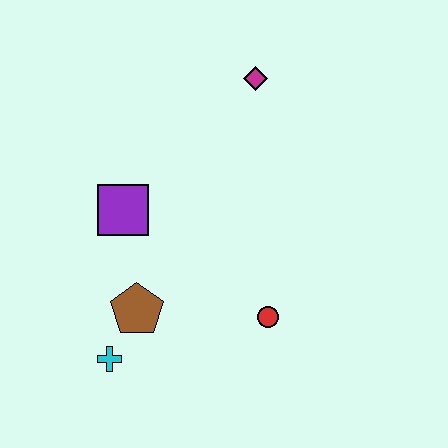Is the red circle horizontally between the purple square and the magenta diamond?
No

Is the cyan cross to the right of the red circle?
No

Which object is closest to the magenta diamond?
The purple square is closest to the magenta diamond.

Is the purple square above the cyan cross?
Yes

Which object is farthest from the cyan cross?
The magenta diamond is farthest from the cyan cross.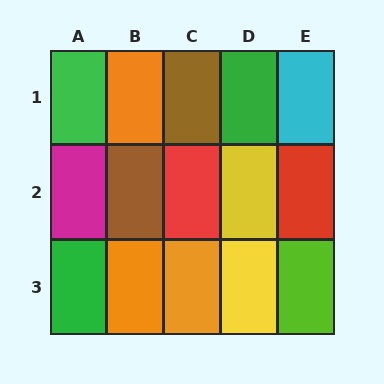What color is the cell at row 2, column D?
Yellow.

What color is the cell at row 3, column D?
Yellow.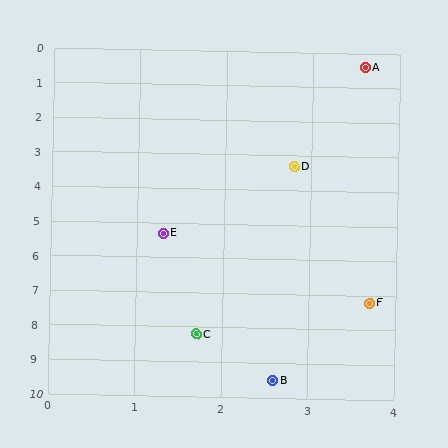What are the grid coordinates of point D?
Point D is at approximately (2.8, 3.3).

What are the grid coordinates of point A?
Point A is at approximately (3.6, 0.4).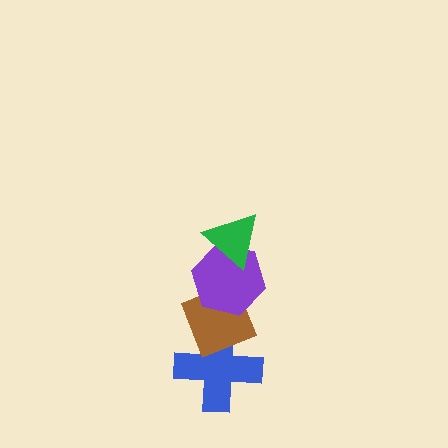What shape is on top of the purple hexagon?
The green triangle is on top of the purple hexagon.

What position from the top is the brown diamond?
The brown diamond is 3rd from the top.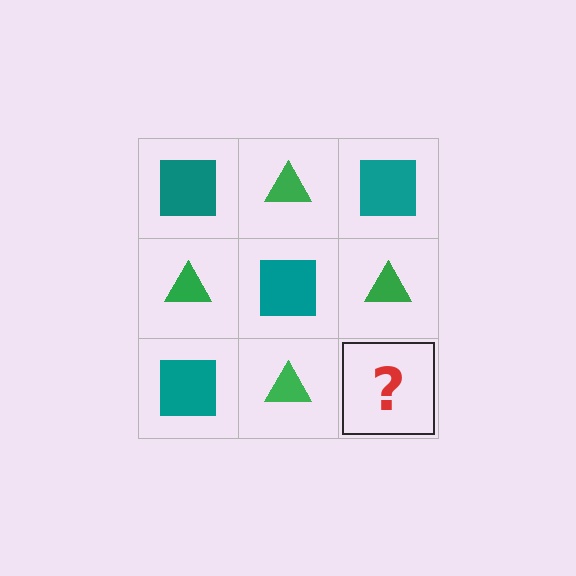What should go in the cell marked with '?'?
The missing cell should contain a teal square.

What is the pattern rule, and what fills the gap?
The rule is that it alternates teal square and green triangle in a checkerboard pattern. The gap should be filled with a teal square.